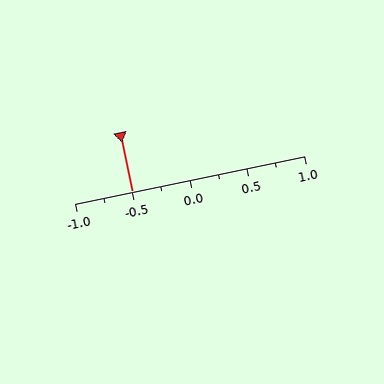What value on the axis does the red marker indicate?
The marker indicates approximately -0.5.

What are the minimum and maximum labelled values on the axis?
The axis runs from -1.0 to 1.0.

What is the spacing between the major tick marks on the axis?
The major ticks are spaced 0.5 apart.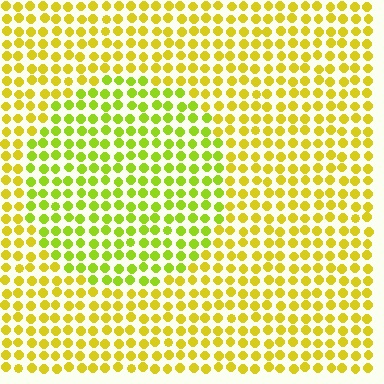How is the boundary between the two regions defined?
The boundary is defined purely by a slight shift in hue (about 27 degrees). Spacing, size, and orientation are identical on both sides.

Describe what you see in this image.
The image is filled with small yellow elements in a uniform arrangement. A circle-shaped region is visible where the elements are tinted to a slightly different hue, forming a subtle color boundary.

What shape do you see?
I see a circle.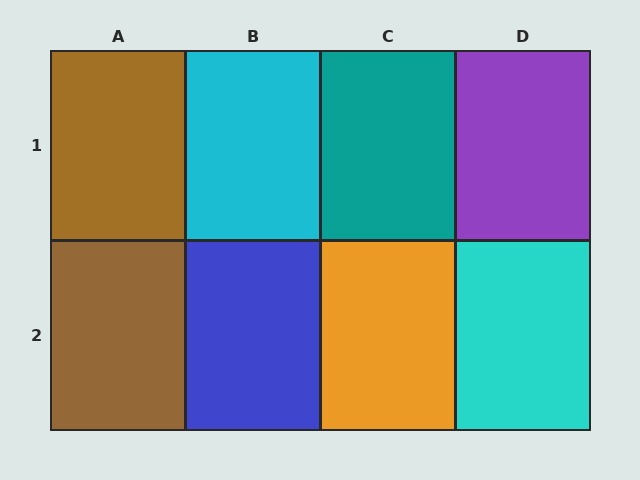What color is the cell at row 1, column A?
Brown.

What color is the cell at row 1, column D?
Purple.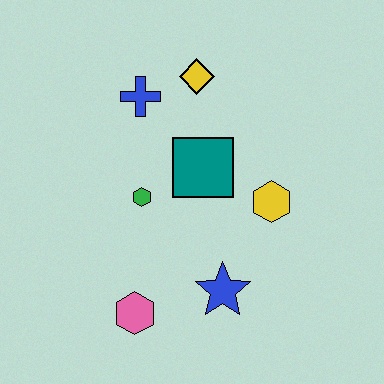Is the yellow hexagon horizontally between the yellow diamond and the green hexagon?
No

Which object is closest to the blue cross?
The yellow diamond is closest to the blue cross.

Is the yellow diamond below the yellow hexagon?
No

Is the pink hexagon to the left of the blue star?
Yes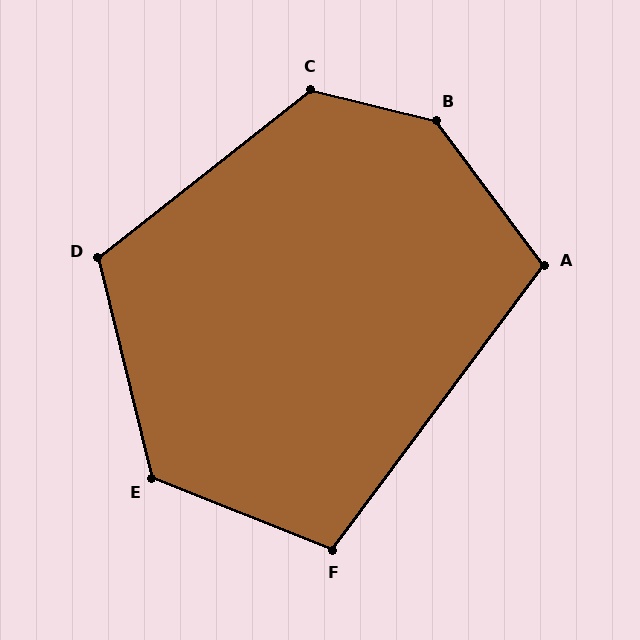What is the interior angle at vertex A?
Approximately 107 degrees (obtuse).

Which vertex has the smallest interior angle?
F, at approximately 105 degrees.